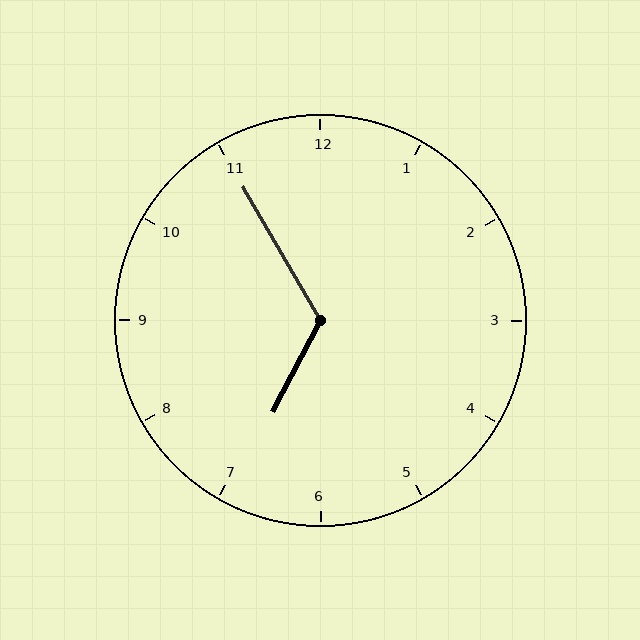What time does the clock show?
6:55.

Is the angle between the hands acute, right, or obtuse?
It is obtuse.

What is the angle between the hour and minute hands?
Approximately 122 degrees.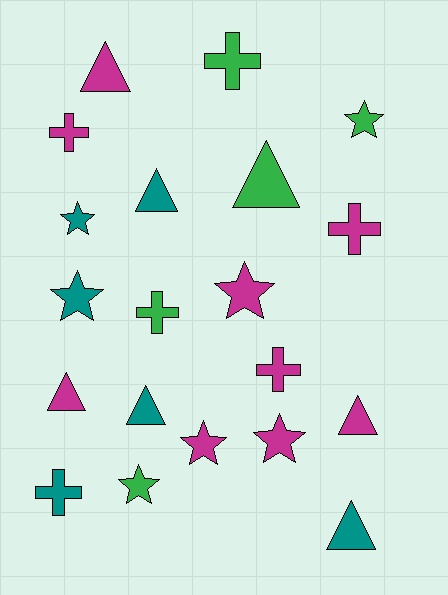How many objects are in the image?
There are 20 objects.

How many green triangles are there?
There is 1 green triangle.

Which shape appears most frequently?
Star, with 7 objects.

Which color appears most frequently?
Magenta, with 9 objects.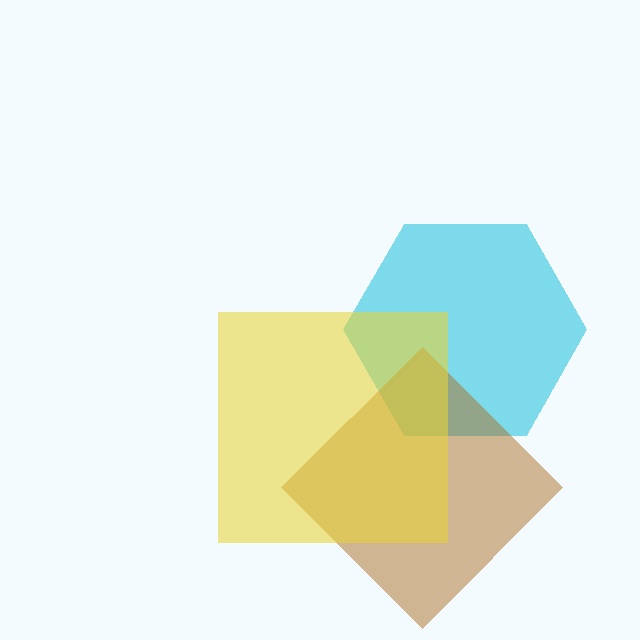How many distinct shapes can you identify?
There are 3 distinct shapes: a cyan hexagon, a brown diamond, a yellow square.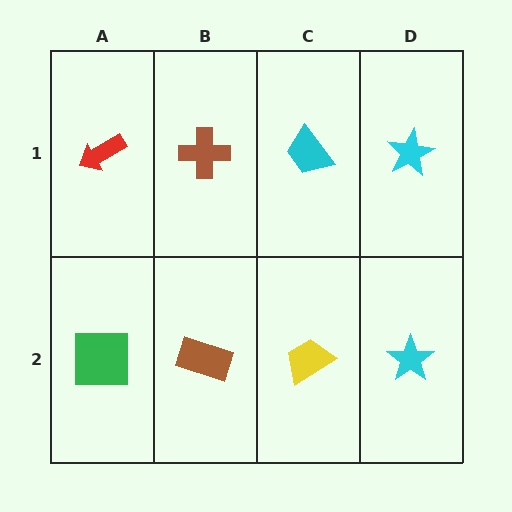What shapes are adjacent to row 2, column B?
A brown cross (row 1, column B), a green square (row 2, column A), a yellow trapezoid (row 2, column C).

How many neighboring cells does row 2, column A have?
2.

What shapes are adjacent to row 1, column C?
A yellow trapezoid (row 2, column C), a brown cross (row 1, column B), a cyan star (row 1, column D).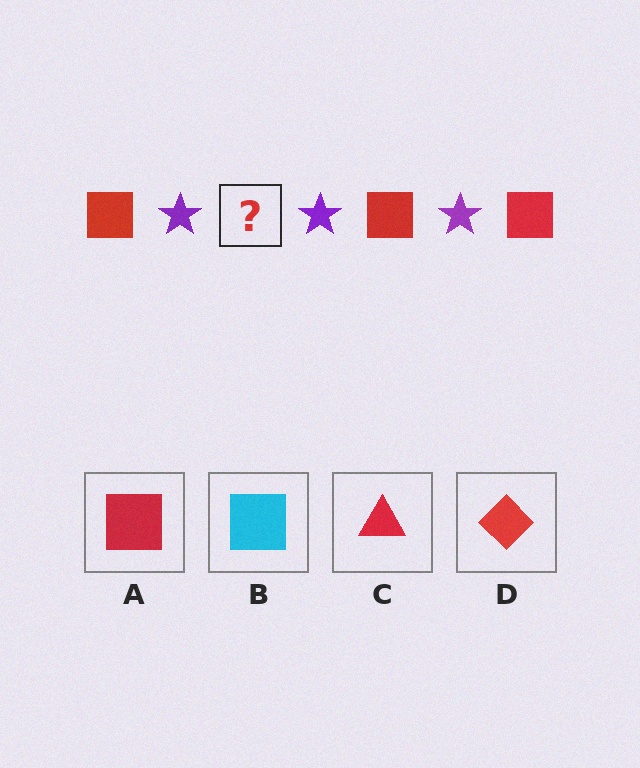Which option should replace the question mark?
Option A.